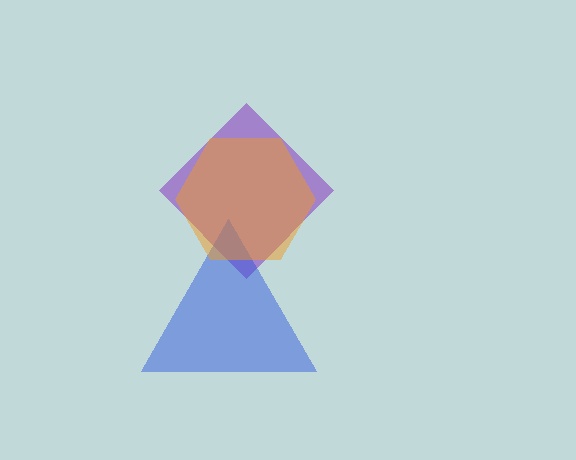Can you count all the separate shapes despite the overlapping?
Yes, there are 3 separate shapes.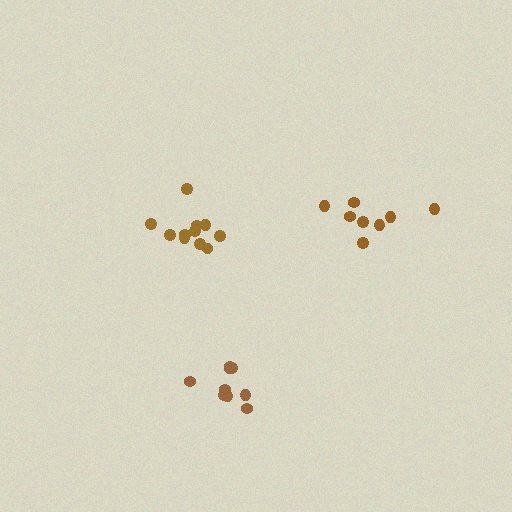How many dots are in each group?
Group 1: 11 dots, Group 2: 8 dots, Group 3: 9 dots (28 total).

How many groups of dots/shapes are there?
There are 3 groups.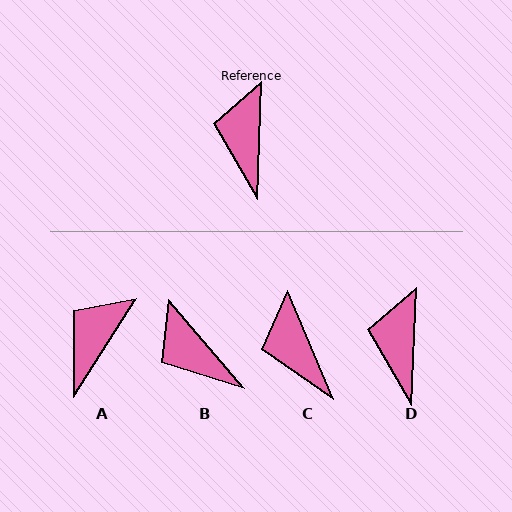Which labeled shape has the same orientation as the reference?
D.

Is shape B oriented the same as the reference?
No, it is off by about 42 degrees.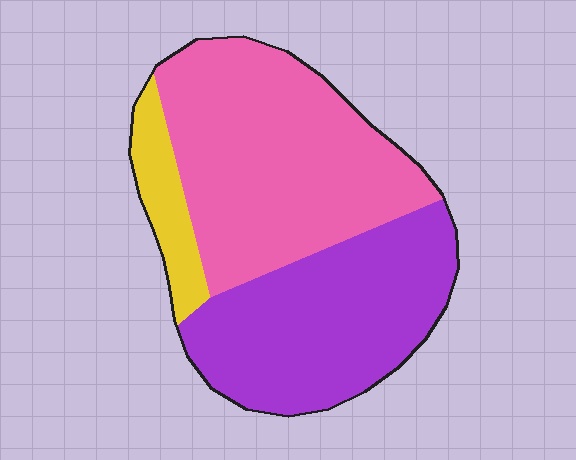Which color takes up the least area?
Yellow, at roughly 10%.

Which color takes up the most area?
Pink, at roughly 50%.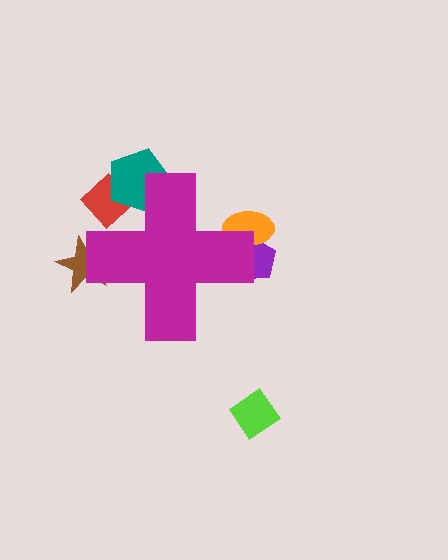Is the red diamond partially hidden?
Yes, the red diamond is partially hidden behind the magenta cross.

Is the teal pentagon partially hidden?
Yes, the teal pentagon is partially hidden behind the magenta cross.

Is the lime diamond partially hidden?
No, the lime diamond is fully visible.